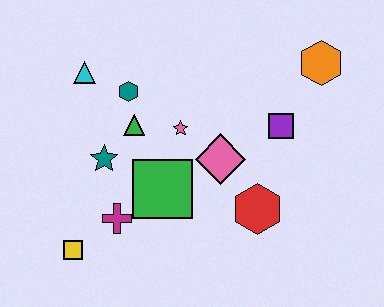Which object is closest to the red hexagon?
The pink diamond is closest to the red hexagon.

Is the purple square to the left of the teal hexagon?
No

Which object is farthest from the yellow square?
The orange hexagon is farthest from the yellow square.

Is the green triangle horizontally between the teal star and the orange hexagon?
Yes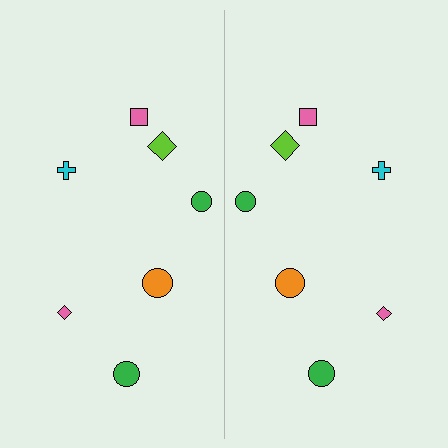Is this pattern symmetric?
Yes, this pattern has bilateral (reflection) symmetry.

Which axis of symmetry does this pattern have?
The pattern has a vertical axis of symmetry running through the center of the image.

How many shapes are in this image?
There are 14 shapes in this image.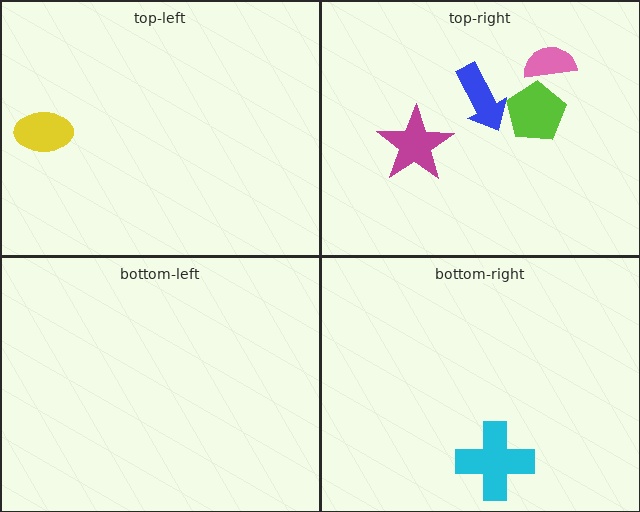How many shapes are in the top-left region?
1.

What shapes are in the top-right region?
The magenta star, the pink semicircle, the blue arrow, the lime pentagon.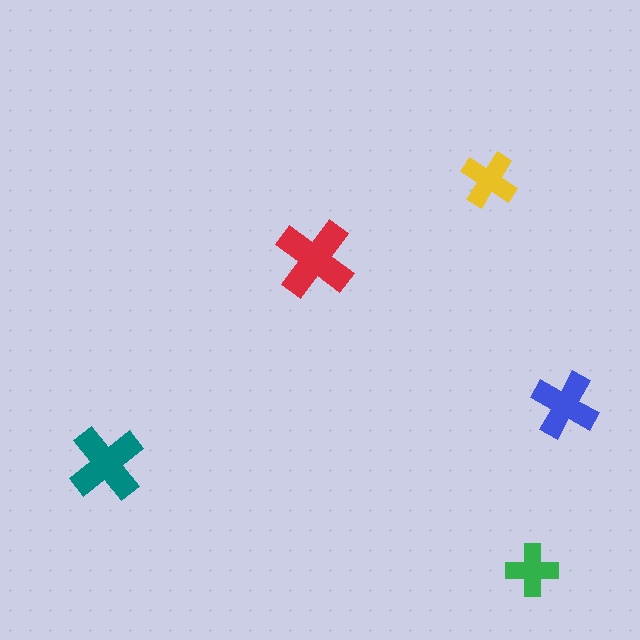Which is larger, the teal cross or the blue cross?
The teal one.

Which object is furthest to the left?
The teal cross is leftmost.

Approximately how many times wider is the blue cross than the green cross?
About 1.5 times wider.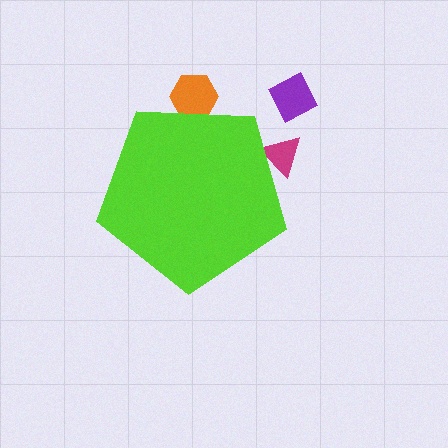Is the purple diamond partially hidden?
No, the purple diamond is fully visible.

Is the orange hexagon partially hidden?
Yes, the orange hexagon is partially hidden behind the lime pentagon.